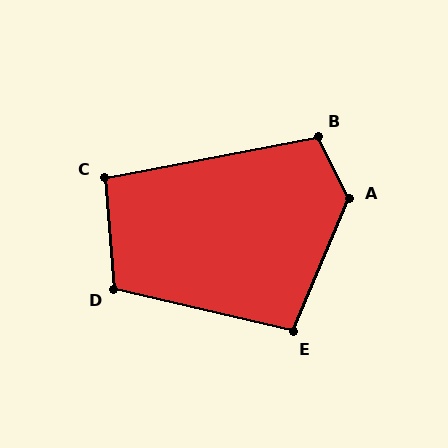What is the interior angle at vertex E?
Approximately 100 degrees (obtuse).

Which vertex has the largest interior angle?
A, at approximately 130 degrees.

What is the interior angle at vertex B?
Approximately 106 degrees (obtuse).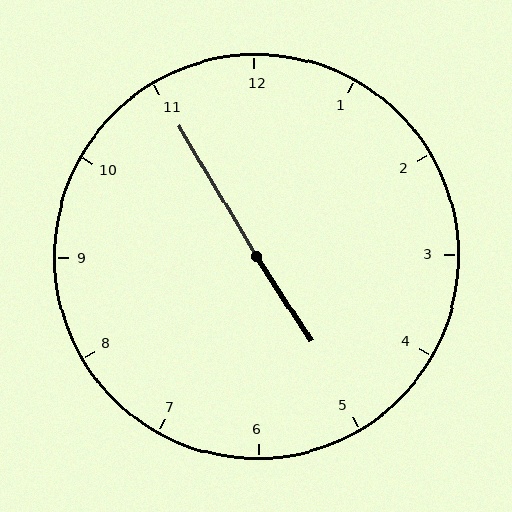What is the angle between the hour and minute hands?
Approximately 178 degrees.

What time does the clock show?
4:55.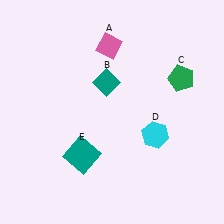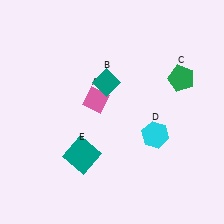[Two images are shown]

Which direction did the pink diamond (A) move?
The pink diamond (A) moved down.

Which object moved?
The pink diamond (A) moved down.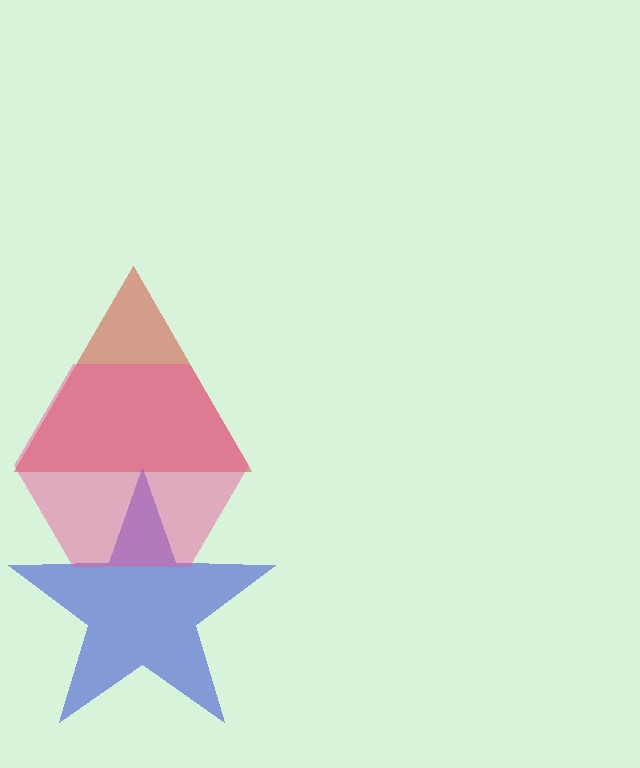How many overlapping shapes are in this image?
There are 3 overlapping shapes in the image.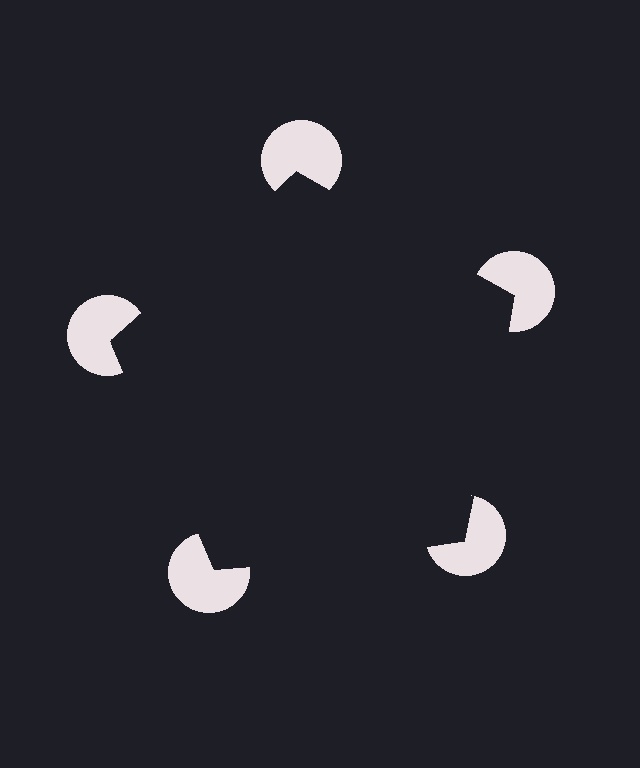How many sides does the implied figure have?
5 sides.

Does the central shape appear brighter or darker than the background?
It typically appears slightly darker than the background, even though no actual brightness change is drawn.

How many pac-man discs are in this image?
There are 5 — one at each vertex of the illusory pentagon.